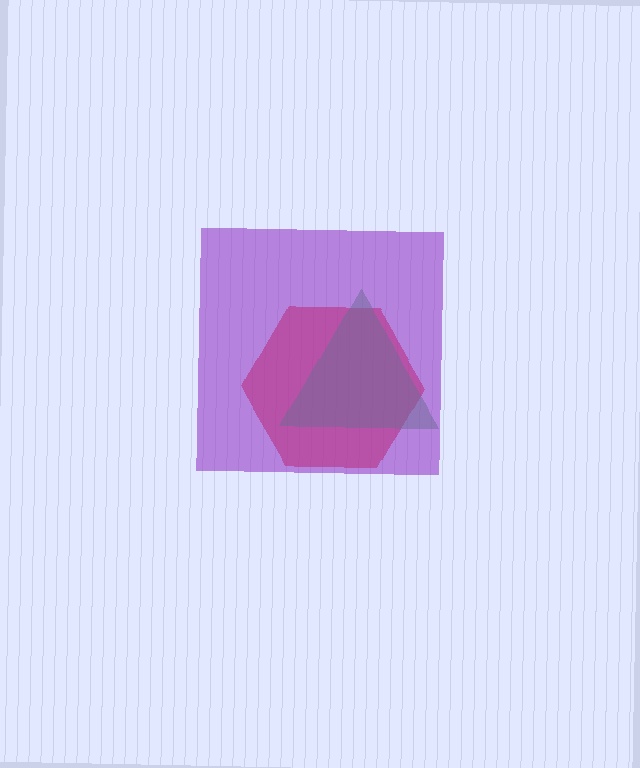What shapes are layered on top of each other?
The layered shapes are: a red hexagon, a green triangle, a purple square.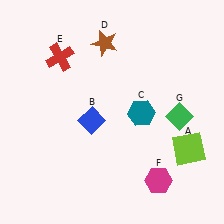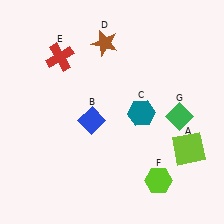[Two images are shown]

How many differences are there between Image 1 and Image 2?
There is 1 difference between the two images.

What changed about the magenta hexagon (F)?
In Image 1, F is magenta. In Image 2, it changed to lime.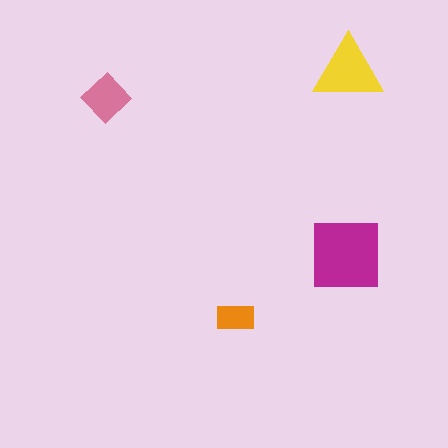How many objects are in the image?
There are 4 objects in the image.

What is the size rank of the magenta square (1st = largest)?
1st.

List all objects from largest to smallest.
The magenta square, the yellow triangle, the pink diamond, the orange rectangle.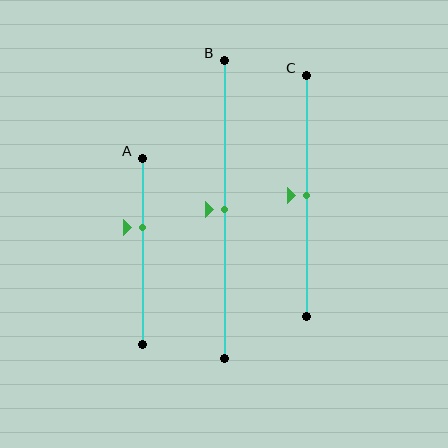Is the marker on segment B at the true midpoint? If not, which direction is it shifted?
Yes, the marker on segment B is at the true midpoint.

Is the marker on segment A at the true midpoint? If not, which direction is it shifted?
No, the marker on segment A is shifted upward by about 13% of the segment length.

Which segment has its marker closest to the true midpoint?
Segment B has its marker closest to the true midpoint.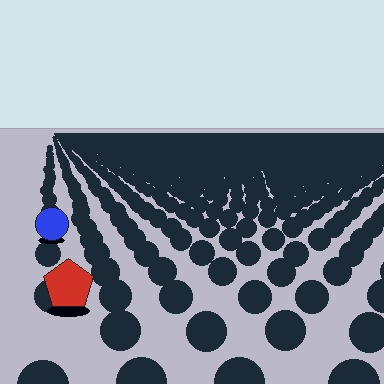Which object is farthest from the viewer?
The blue circle is farthest from the viewer. It appears smaller and the ground texture around it is denser.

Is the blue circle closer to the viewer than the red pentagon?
No. The red pentagon is closer — you can tell from the texture gradient: the ground texture is coarser near it.